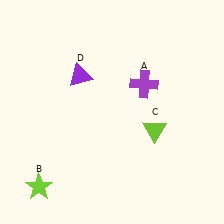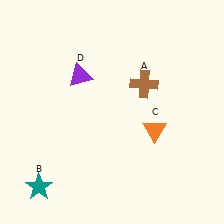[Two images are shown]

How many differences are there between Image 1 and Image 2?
There are 3 differences between the two images.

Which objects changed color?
A changed from purple to brown. B changed from lime to teal. C changed from lime to orange.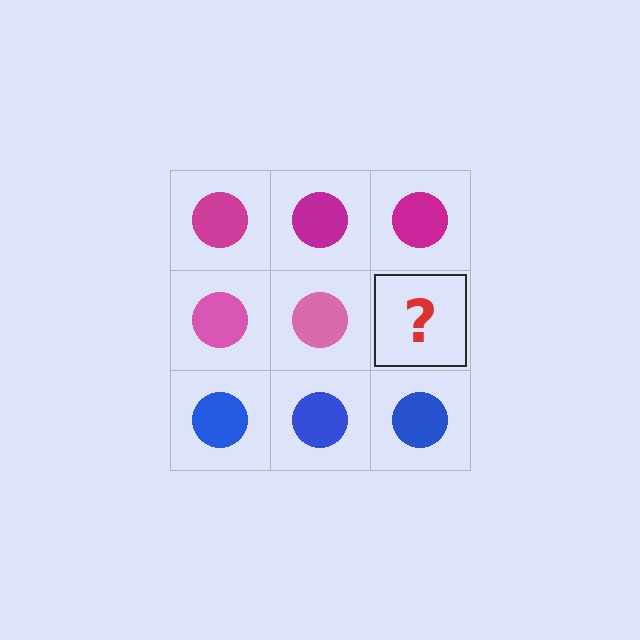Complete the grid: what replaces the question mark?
The question mark should be replaced with a pink circle.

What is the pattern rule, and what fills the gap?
The rule is that each row has a consistent color. The gap should be filled with a pink circle.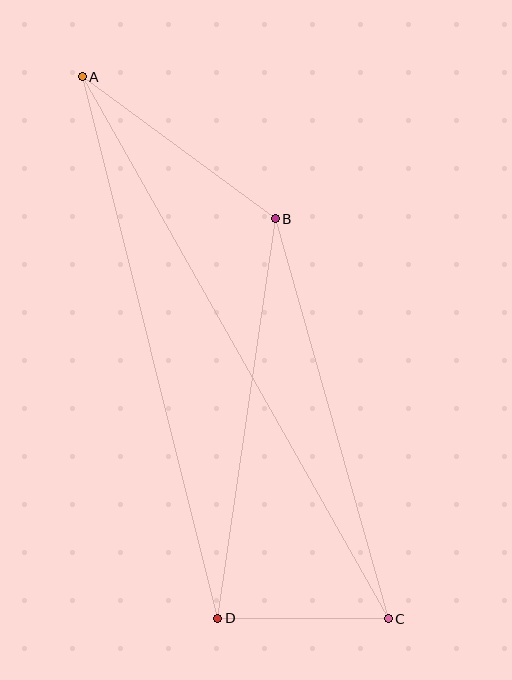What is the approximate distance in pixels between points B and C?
The distance between B and C is approximately 415 pixels.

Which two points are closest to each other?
Points C and D are closest to each other.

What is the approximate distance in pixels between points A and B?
The distance between A and B is approximately 240 pixels.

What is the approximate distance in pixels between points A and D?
The distance between A and D is approximately 558 pixels.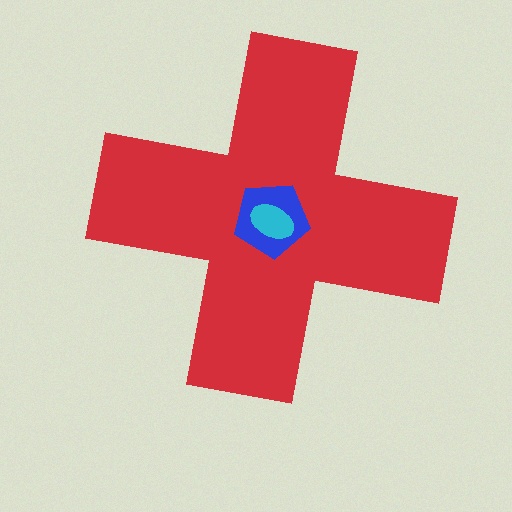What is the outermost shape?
The red cross.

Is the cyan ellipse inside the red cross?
Yes.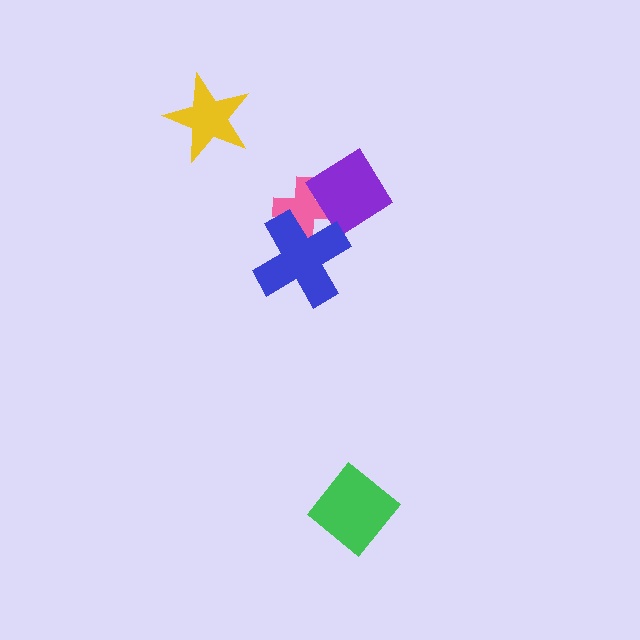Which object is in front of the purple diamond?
The blue cross is in front of the purple diamond.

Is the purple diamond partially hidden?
Yes, it is partially covered by another shape.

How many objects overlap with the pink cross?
2 objects overlap with the pink cross.